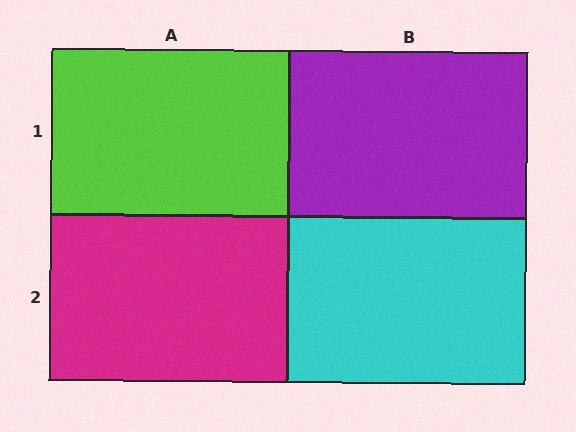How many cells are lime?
1 cell is lime.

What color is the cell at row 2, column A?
Magenta.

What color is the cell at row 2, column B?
Cyan.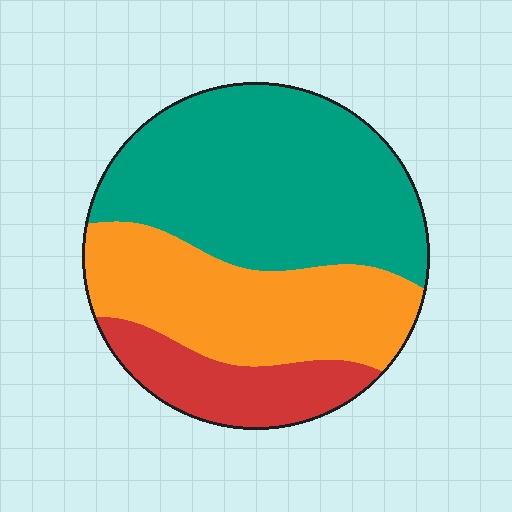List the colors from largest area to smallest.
From largest to smallest: teal, orange, red.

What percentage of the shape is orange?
Orange covers about 35% of the shape.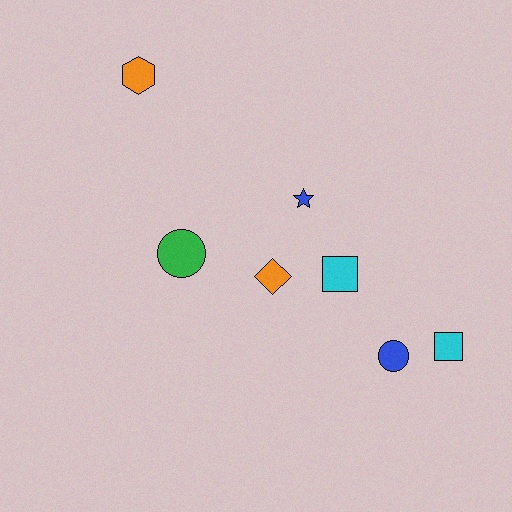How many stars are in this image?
There is 1 star.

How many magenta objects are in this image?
There are no magenta objects.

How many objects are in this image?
There are 7 objects.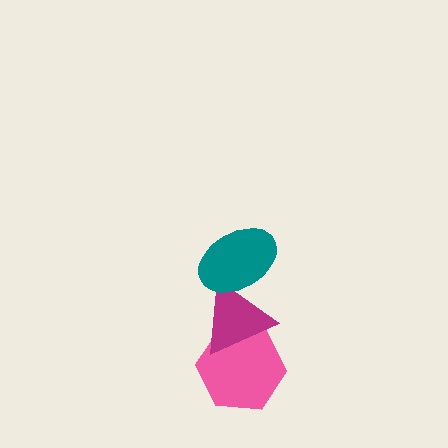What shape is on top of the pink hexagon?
The magenta triangle is on top of the pink hexagon.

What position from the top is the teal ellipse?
The teal ellipse is 1st from the top.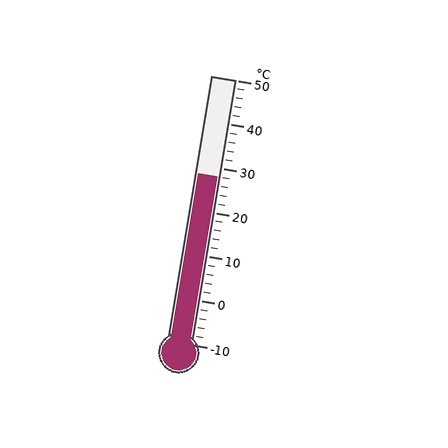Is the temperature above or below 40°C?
The temperature is below 40°C.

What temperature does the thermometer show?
The thermometer shows approximately 28°C.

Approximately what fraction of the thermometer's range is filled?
The thermometer is filled to approximately 65% of its range.